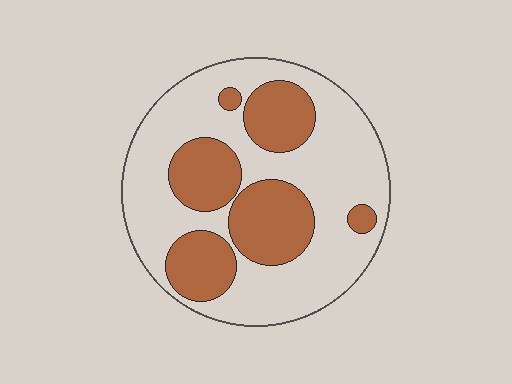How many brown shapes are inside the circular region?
6.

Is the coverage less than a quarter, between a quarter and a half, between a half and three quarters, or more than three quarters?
Between a quarter and a half.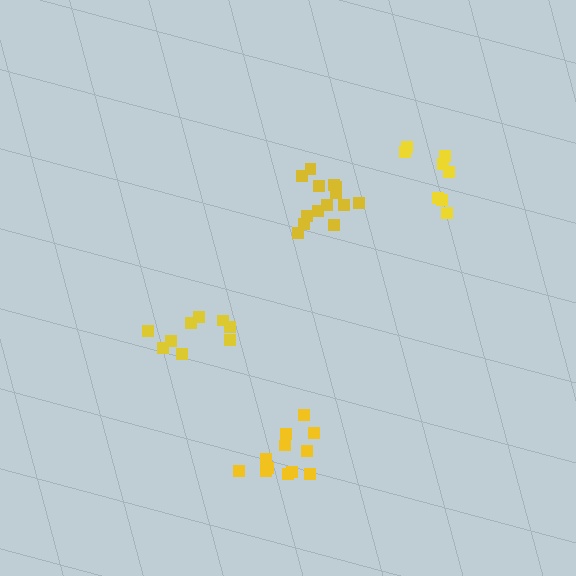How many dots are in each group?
Group 1: 8 dots, Group 2: 14 dots, Group 3: 12 dots, Group 4: 9 dots (43 total).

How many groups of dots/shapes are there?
There are 4 groups.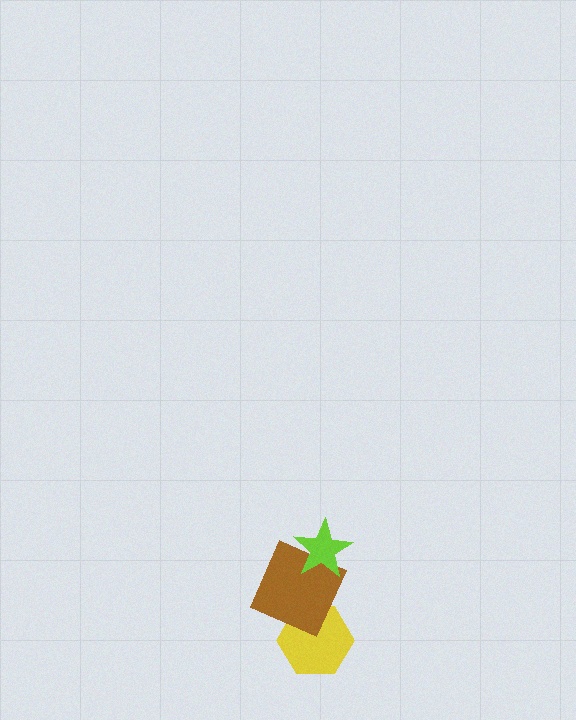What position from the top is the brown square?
The brown square is 2nd from the top.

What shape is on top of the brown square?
The lime star is on top of the brown square.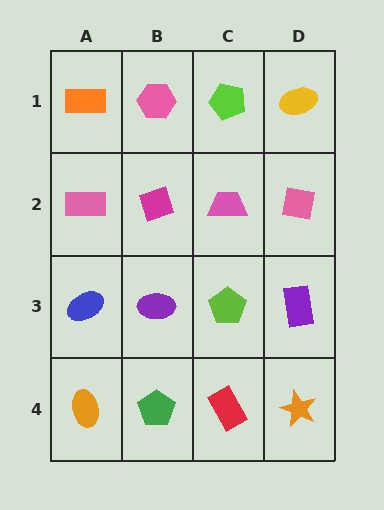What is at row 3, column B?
A purple ellipse.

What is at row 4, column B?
A green pentagon.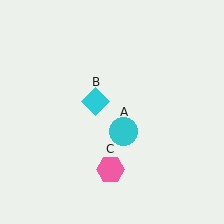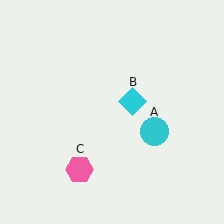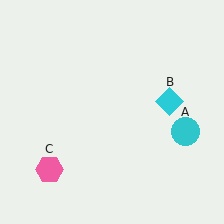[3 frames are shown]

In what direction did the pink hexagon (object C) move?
The pink hexagon (object C) moved left.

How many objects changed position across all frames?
3 objects changed position: cyan circle (object A), cyan diamond (object B), pink hexagon (object C).